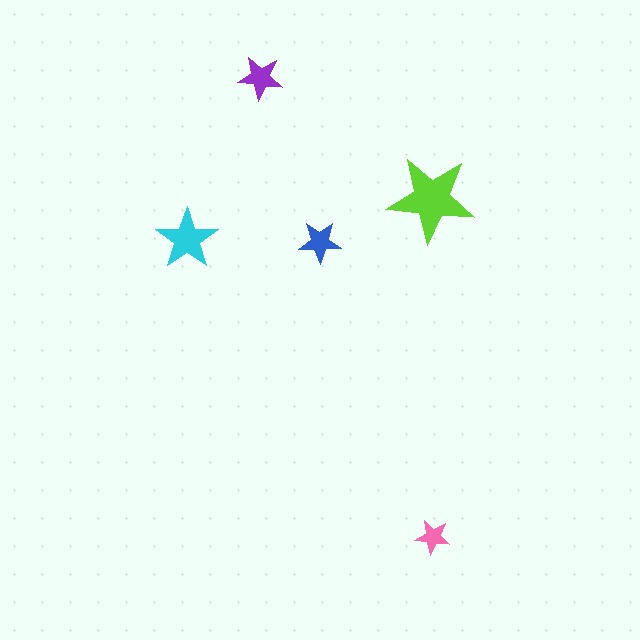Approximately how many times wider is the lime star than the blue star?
About 2 times wider.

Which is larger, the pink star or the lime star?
The lime one.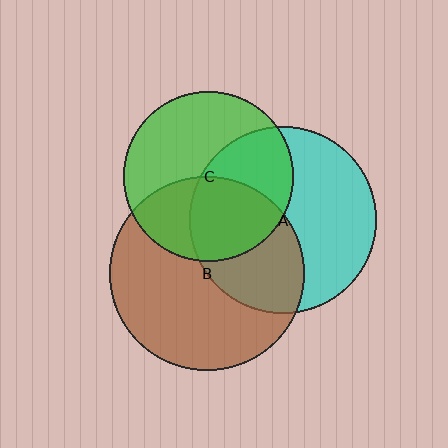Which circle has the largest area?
Circle B (brown).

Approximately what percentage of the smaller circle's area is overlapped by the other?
Approximately 45%.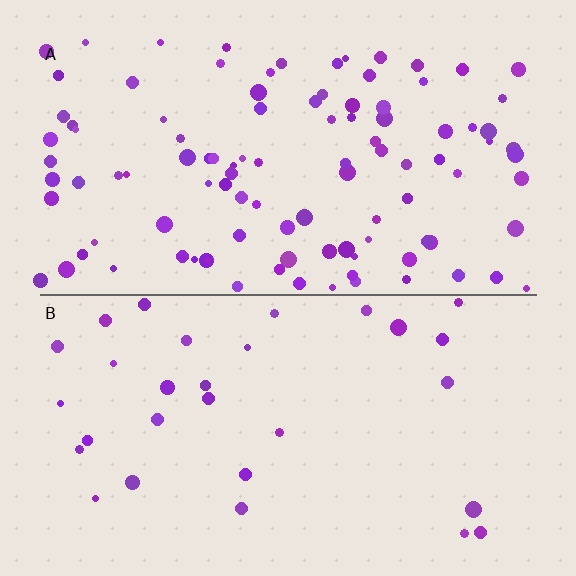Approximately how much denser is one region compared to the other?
Approximately 3.4× — region A over region B.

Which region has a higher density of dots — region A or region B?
A (the top).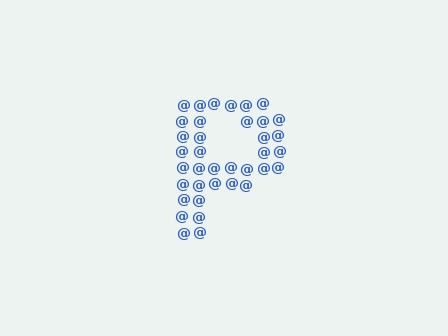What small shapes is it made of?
It is made of small at signs.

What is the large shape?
The large shape is the letter P.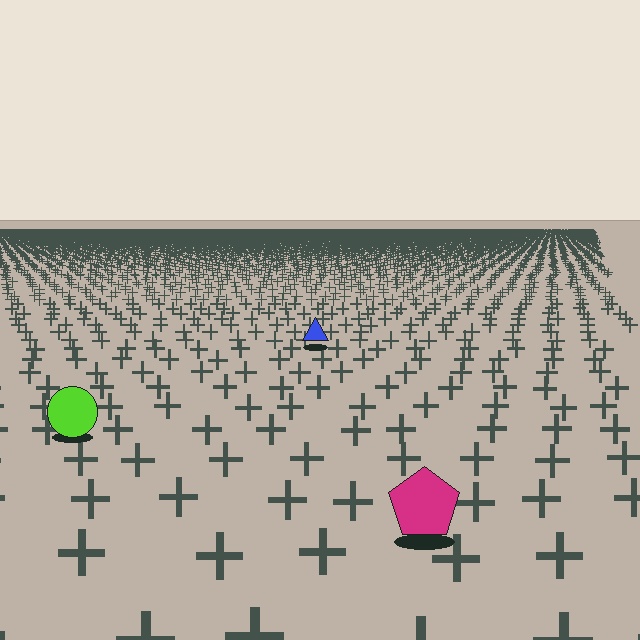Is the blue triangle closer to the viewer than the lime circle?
No. The lime circle is closer — you can tell from the texture gradient: the ground texture is coarser near it.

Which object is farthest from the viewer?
The blue triangle is farthest from the viewer. It appears smaller and the ground texture around it is denser.